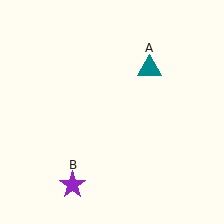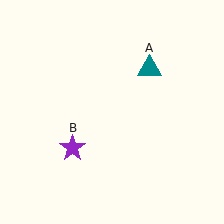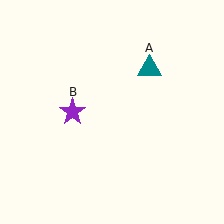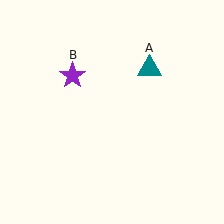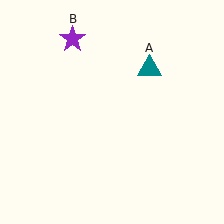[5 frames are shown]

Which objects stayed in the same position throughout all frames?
Teal triangle (object A) remained stationary.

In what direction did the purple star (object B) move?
The purple star (object B) moved up.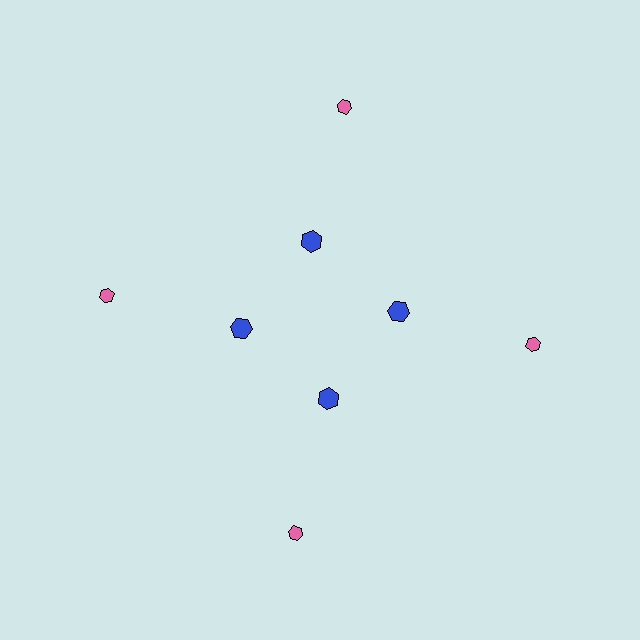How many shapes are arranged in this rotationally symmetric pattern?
There are 8 shapes, arranged in 4 groups of 2.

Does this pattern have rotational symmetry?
Yes, this pattern has 4-fold rotational symmetry. It looks the same after rotating 90 degrees around the center.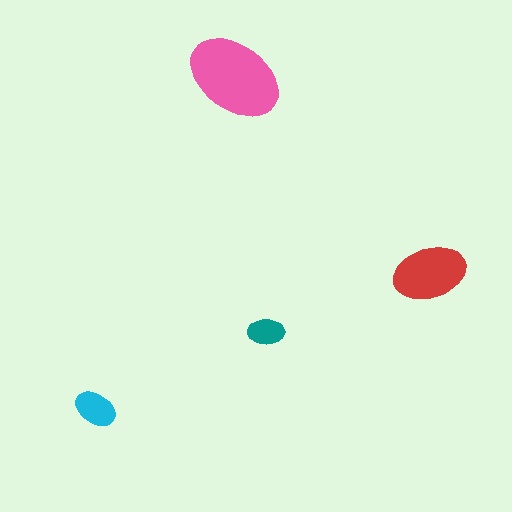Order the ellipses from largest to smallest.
the pink one, the red one, the cyan one, the teal one.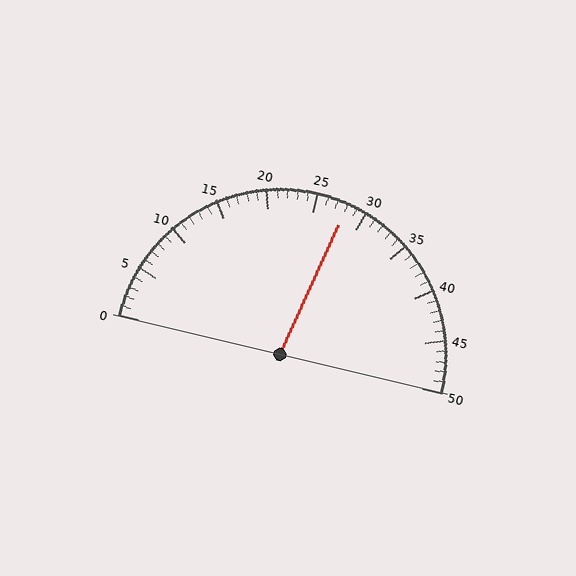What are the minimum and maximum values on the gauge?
The gauge ranges from 0 to 50.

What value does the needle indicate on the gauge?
The needle indicates approximately 28.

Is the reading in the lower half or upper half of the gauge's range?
The reading is in the upper half of the range (0 to 50).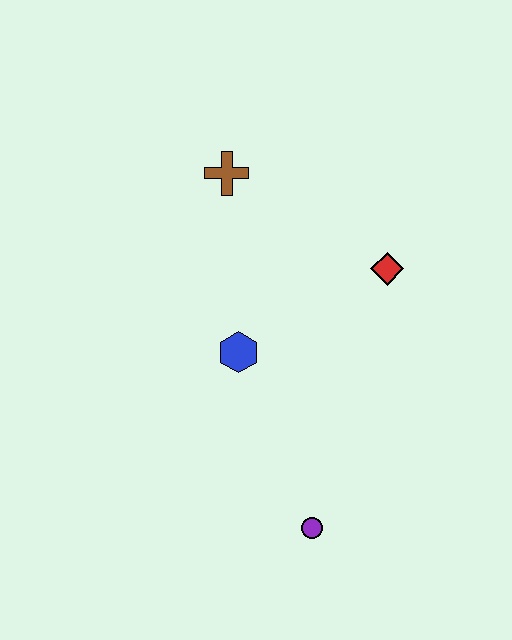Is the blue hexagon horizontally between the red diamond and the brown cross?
Yes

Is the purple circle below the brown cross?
Yes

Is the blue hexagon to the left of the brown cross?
No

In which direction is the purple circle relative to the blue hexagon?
The purple circle is below the blue hexagon.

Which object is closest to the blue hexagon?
The red diamond is closest to the blue hexagon.